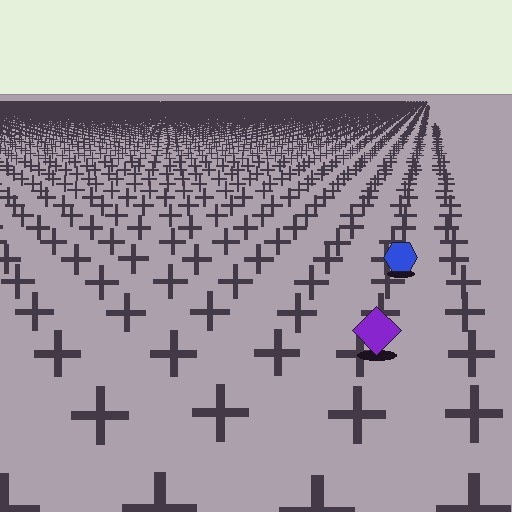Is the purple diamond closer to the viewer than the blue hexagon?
Yes. The purple diamond is closer — you can tell from the texture gradient: the ground texture is coarser near it.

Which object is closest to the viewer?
The purple diamond is closest. The texture marks near it are larger and more spread out.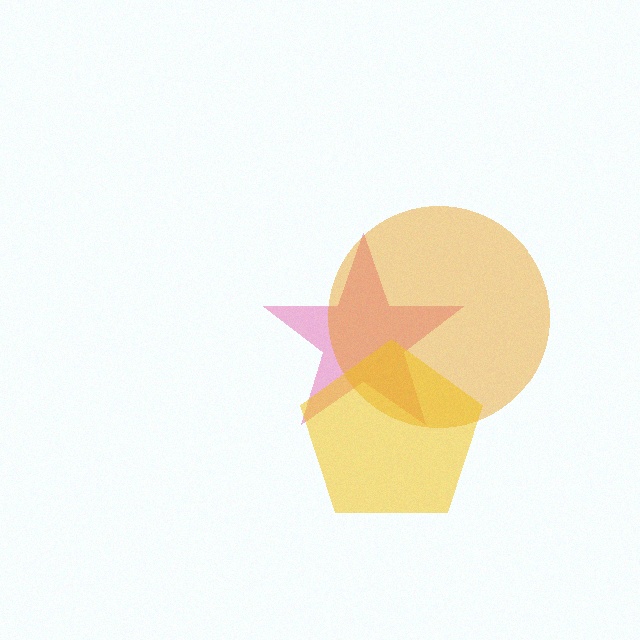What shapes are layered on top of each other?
The layered shapes are: a pink star, an orange circle, a yellow pentagon.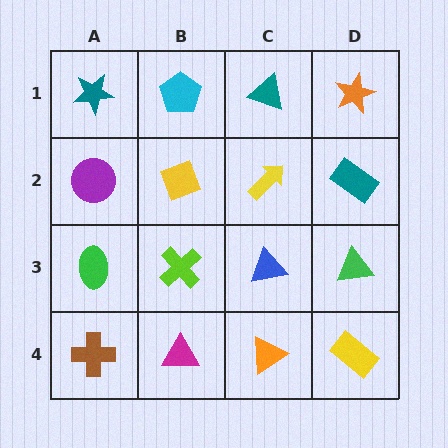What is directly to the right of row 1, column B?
A teal triangle.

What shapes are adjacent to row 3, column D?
A teal rectangle (row 2, column D), a yellow rectangle (row 4, column D), a blue triangle (row 3, column C).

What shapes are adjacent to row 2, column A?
A teal star (row 1, column A), a green ellipse (row 3, column A), a yellow diamond (row 2, column B).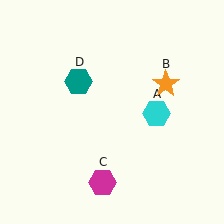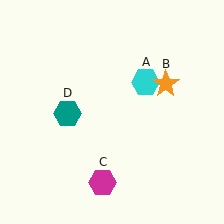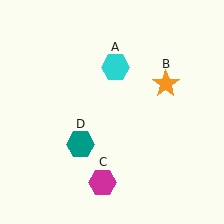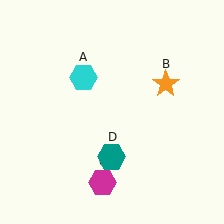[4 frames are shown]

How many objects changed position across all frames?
2 objects changed position: cyan hexagon (object A), teal hexagon (object D).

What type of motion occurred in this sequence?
The cyan hexagon (object A), teal hexagon (object D) rotated counterclockwise around the center of the scene.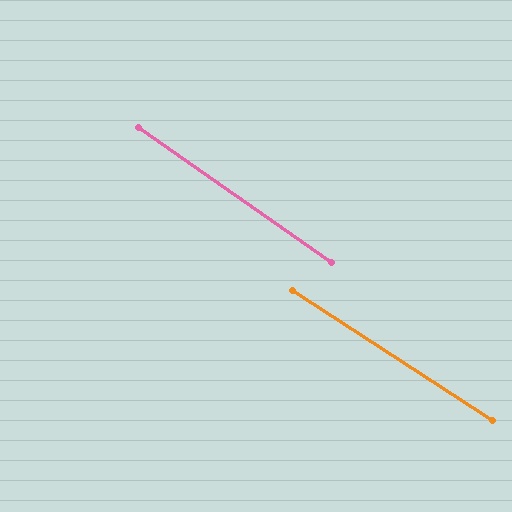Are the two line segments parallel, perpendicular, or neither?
Parallel — their directions differ by only 1.8°.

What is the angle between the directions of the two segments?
Approximately 2 degrees.